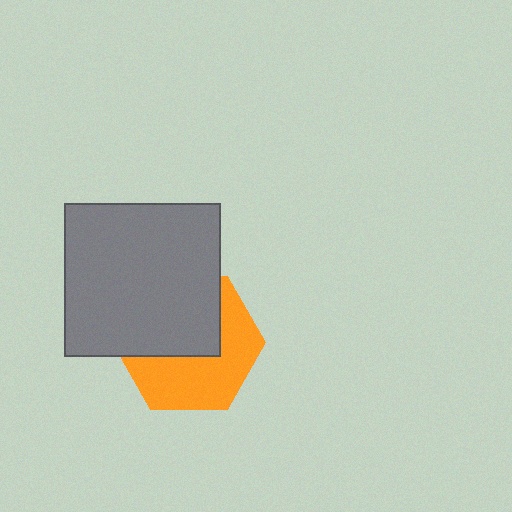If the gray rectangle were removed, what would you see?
You would see the complete orange hexagon.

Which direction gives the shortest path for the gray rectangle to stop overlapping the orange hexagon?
Moving up gives the shortest separation.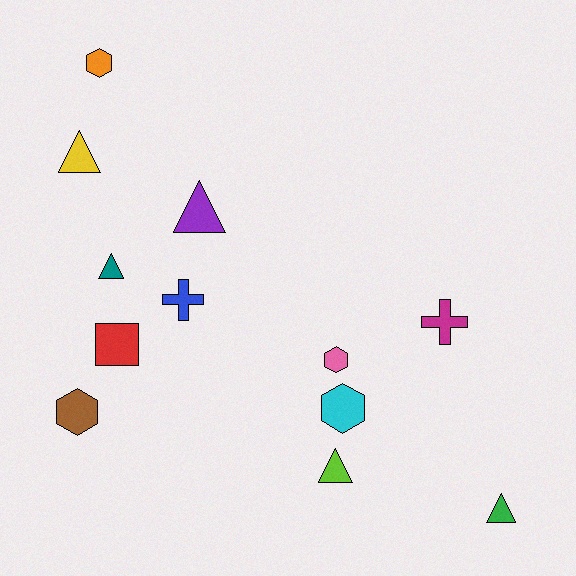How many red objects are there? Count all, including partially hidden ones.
There is 1 red object.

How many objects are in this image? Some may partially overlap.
There are 12 objects.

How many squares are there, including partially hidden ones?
There is 1 square.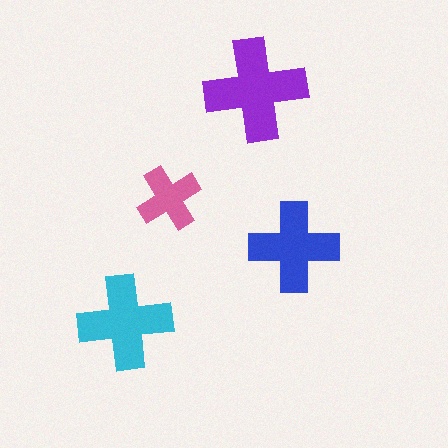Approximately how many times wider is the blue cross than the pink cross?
About 1.5 times wider.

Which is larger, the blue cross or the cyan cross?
The cyan one.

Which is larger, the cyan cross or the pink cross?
The cyan one.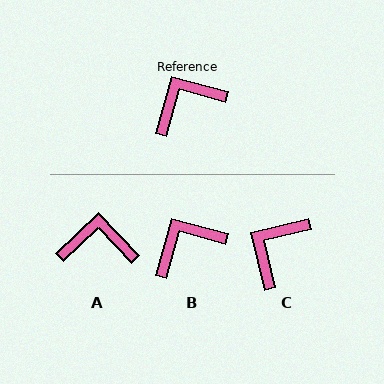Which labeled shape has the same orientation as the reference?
B.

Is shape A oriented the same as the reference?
No, it is off by about 32 degrees.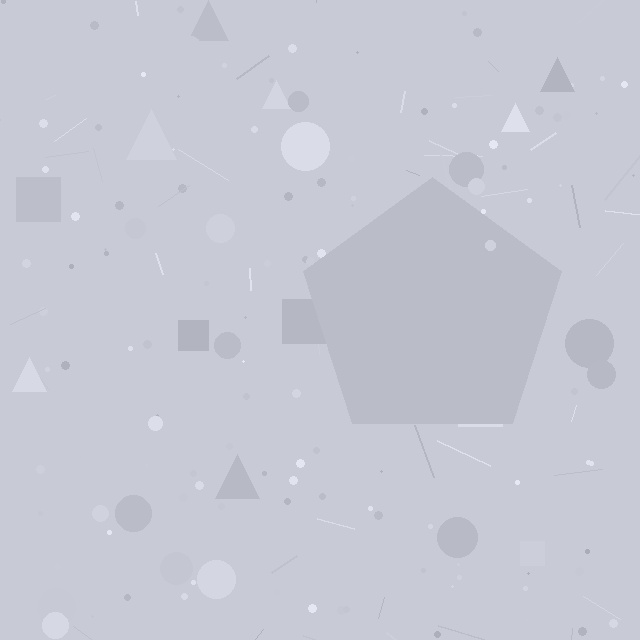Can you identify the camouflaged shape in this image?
The camouflaged shape is a pentagon.